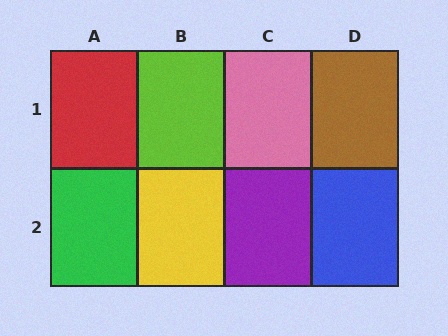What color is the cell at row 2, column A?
Green.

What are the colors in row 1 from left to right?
Red, lime, pink, brown.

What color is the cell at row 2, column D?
Blue.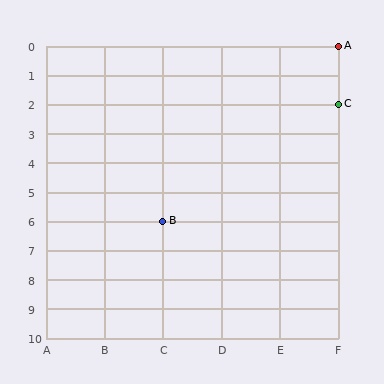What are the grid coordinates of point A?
Point A is at grid coordinates (F, 0).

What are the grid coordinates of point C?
Point C is at grid coordinates (F, 2).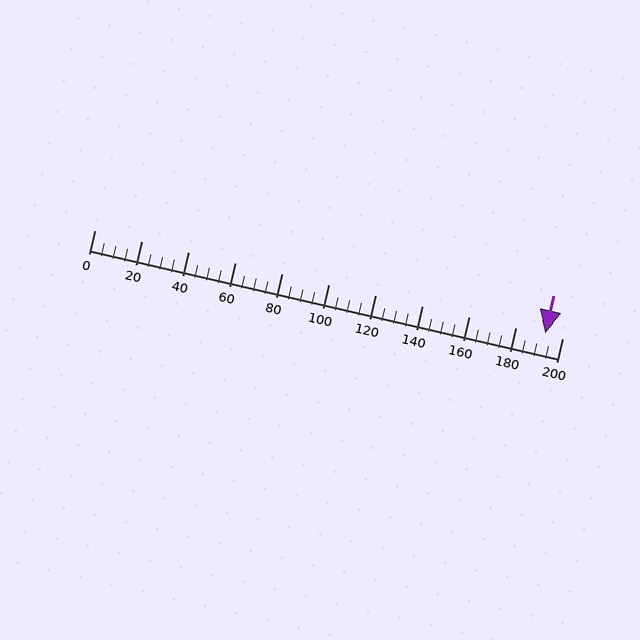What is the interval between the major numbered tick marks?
The major tick marks are spaced 20 units apart.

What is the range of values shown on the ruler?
The ruler shows values from 0 to 200.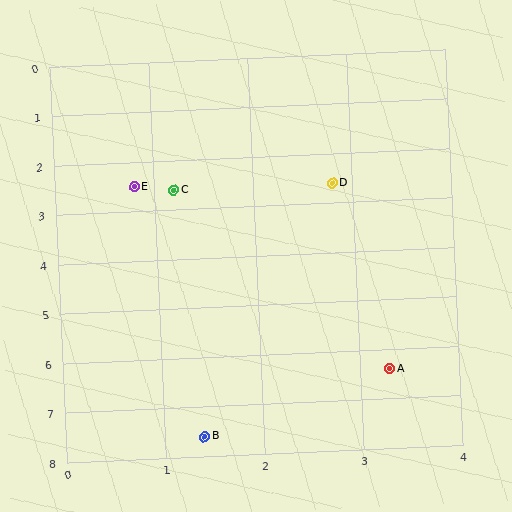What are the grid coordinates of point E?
Point E is at approximately (0.8, 2.5).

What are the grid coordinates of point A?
Point A is at approximately (3.3, 6.4).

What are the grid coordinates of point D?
Point D is at approximately (2.8, 2.6).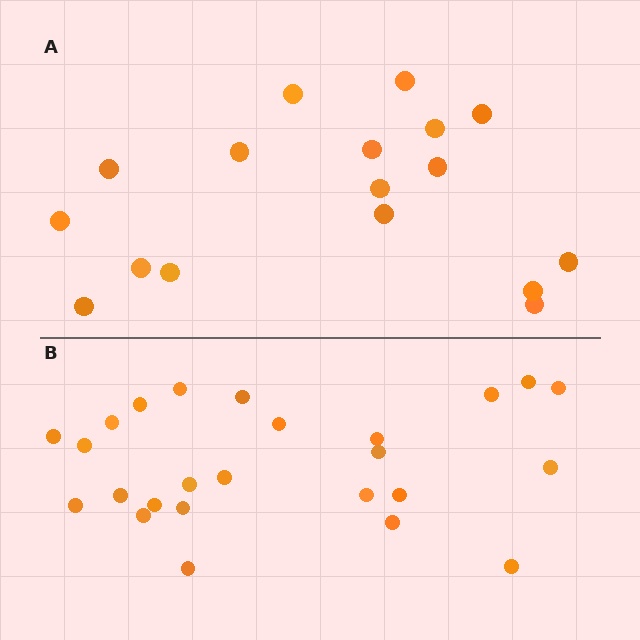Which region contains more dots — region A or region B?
Region B (the bottom region) has more dots.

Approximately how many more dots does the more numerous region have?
Region B has roughly 8 or so more dots than region A.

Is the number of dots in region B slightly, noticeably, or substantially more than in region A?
Region B has substantially more. The ratio is roughly 1.5 to 1.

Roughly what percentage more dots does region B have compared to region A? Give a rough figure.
About 45% more.